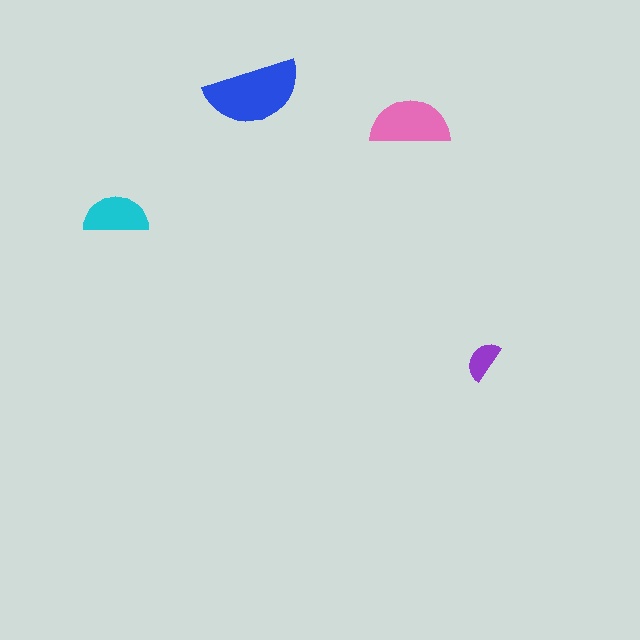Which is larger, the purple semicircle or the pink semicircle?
The pink one.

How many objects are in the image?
There are 4 objects in the image.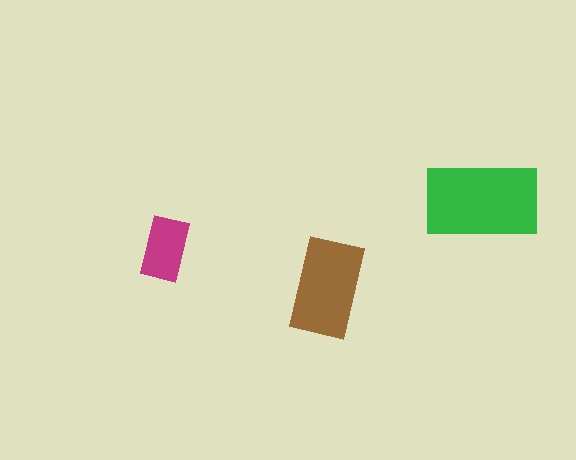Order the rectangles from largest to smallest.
the green one, the brown one, the magenta one.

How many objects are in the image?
There are 3 objects in the image.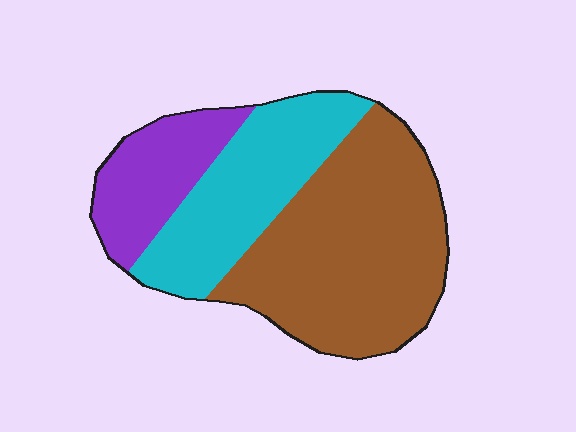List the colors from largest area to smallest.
From largest to smallest: brown, cyan, purple.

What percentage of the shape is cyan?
Cyan takes up about one third (1/3) of the shape.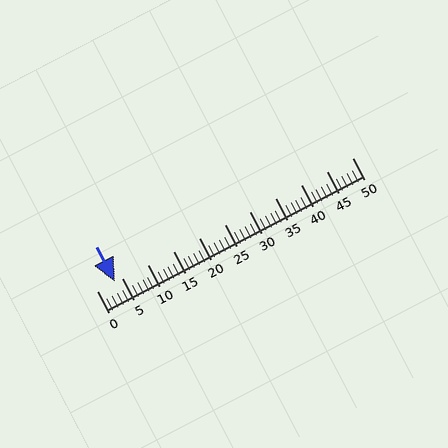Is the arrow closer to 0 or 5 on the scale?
The arrow is closer to 5.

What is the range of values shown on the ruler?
The ruler shows values from 0 to 50.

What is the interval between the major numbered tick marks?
The major tick marks are spaced 5 units apart.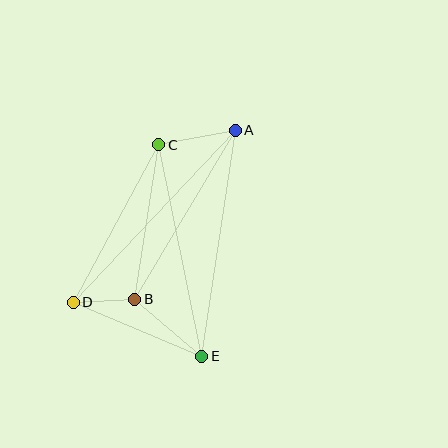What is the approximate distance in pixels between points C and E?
The distance between C and E is approximately 216 pixels.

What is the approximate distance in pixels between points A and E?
The distance between A and E is approximately 229 pixels.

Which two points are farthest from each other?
Points A and D are farthest from each other.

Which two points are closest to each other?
Points B and D are closest to each other.